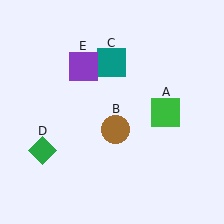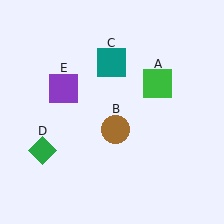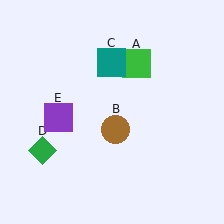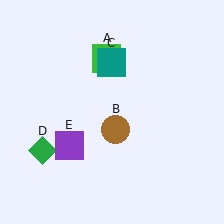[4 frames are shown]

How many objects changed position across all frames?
2 objects changed position: green square (object A), purple square (object E).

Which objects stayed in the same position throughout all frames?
Brown circle (object B) and teal square (object C) and green diamond (object D) remained stationary.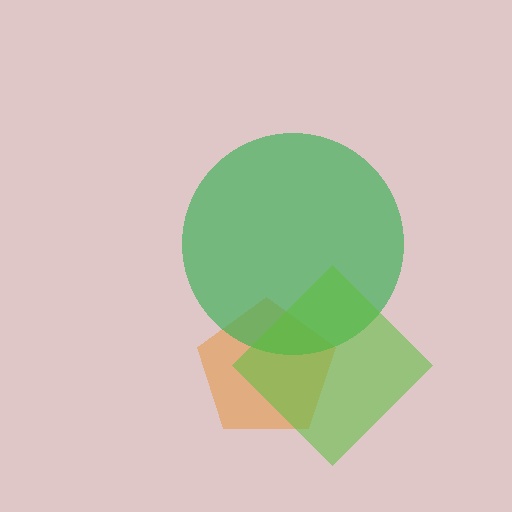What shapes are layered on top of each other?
The layered shapes are: an orange pentagon, a green circle, a lime diamond.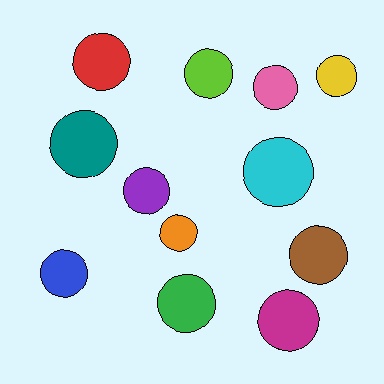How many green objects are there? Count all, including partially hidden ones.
There is 1 green object.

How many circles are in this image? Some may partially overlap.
There are 12 circles.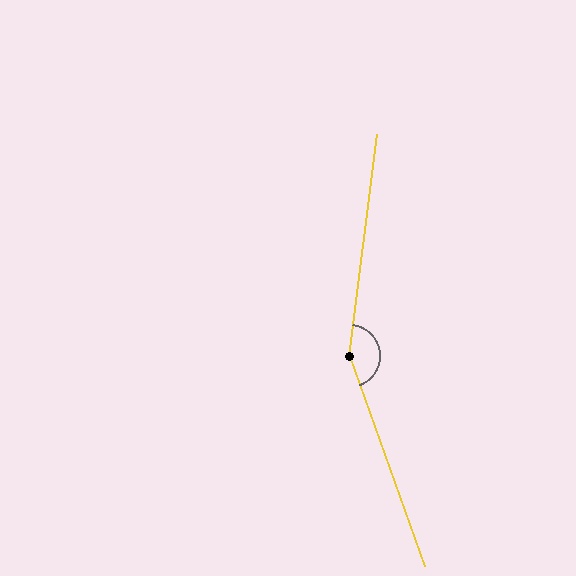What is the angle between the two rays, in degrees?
Approximately 153 degrees.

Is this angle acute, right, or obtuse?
It is obtuse.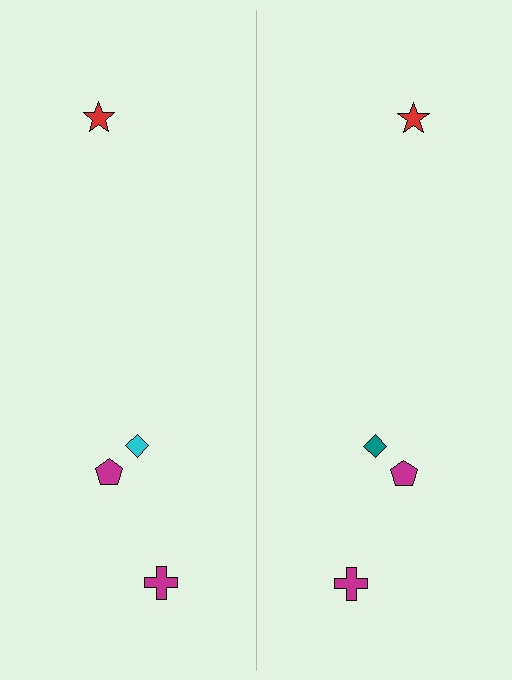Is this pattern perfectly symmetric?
No, the pattern is not perfectly symmetric. The teal diamond on the right side breaks the symmetry — its mirror counterpart is cyan.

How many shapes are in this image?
There are 8 shapes in this image.